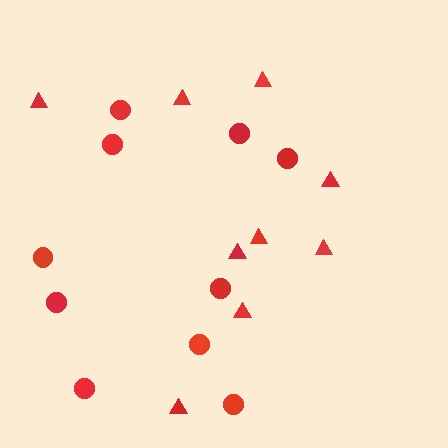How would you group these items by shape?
There are 2 groups: one group of circles (10) and one group of triangles (9).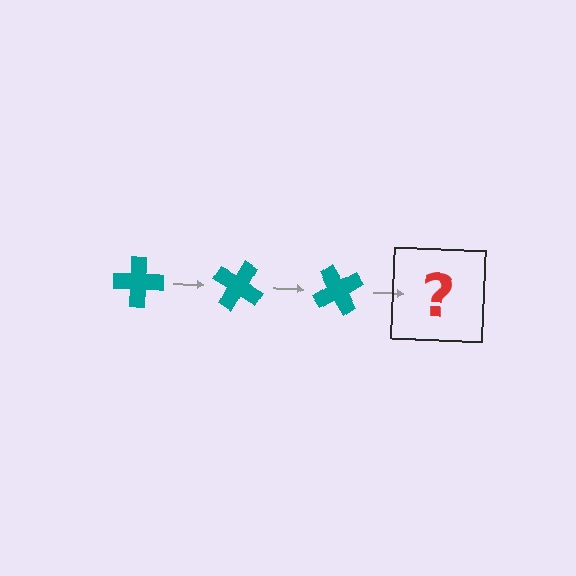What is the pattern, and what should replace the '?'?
The pattern is that the cross rotates 30 degrees each step. The '?' should be a teal cross rotated 90 degrees.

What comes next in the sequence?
The next element should be a teal cross rotated 90 degrees.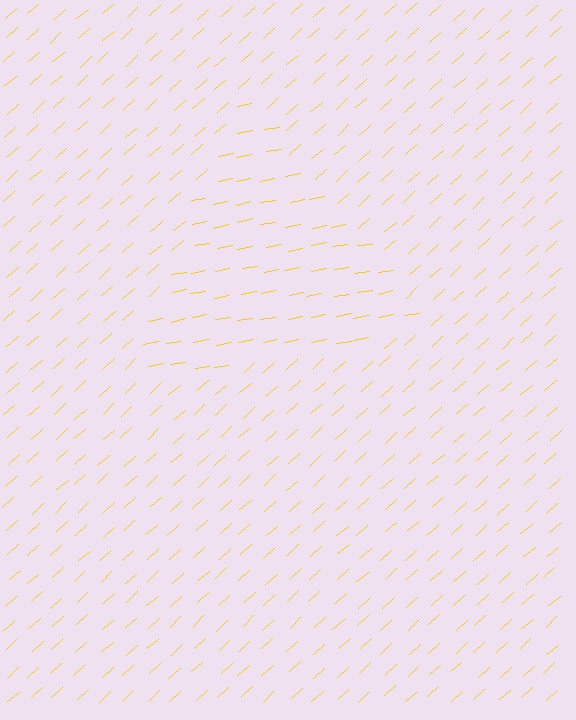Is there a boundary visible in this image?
Yes, there is a texture boundary formed by a change in line orientation.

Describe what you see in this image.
The image is filled with small yellow line segments. A triangle region in the image has lines oriented differently from the surrounding lines, creating a visible texture boundary.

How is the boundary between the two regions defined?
The boundary is defined purely by a change in line orientation (approximately 32 degrees difference). All lines are the same color and thickness.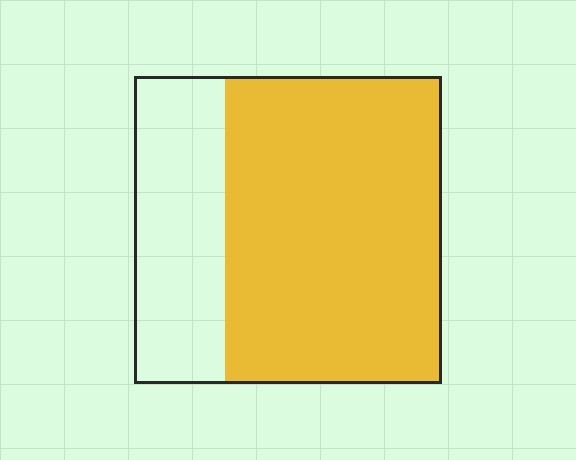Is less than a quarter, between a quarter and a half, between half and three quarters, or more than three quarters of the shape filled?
Between half and three quarters.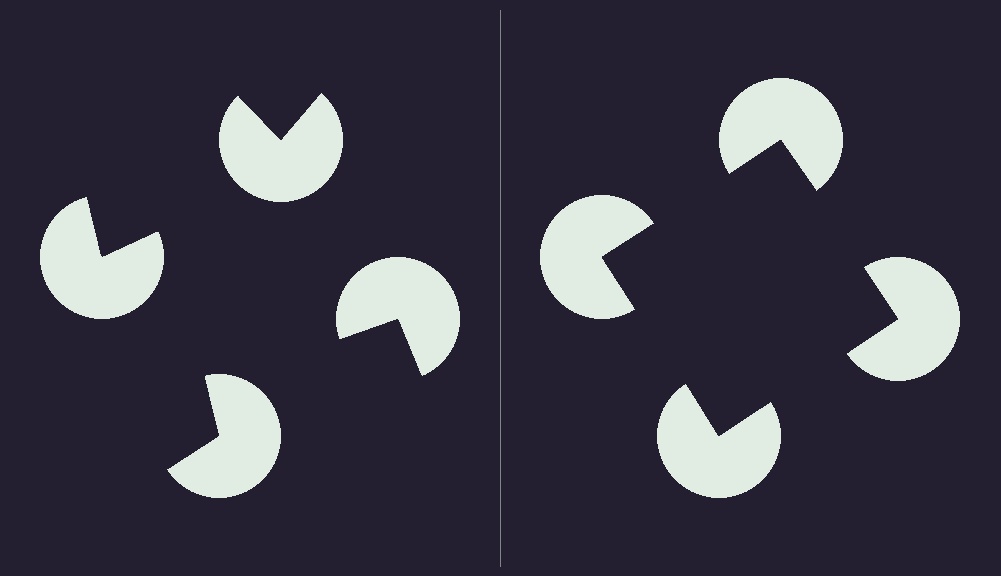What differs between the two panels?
The pac-man discs are positioned identically on both sides; only the wedge orientations differ. On the right they align to a square; on the left they are misaligned.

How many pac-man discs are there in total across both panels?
8 — 4 on each side.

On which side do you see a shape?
An illusory square appears on the right side. On the left side the wedge cuts are rotated, so no coherent shape forms.